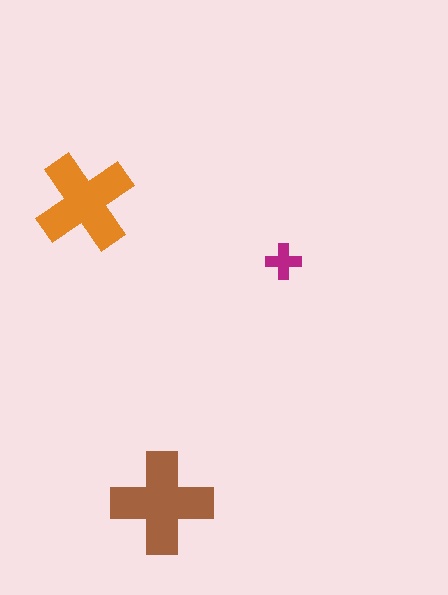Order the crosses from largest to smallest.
the brown one, the orange one, the magenta one.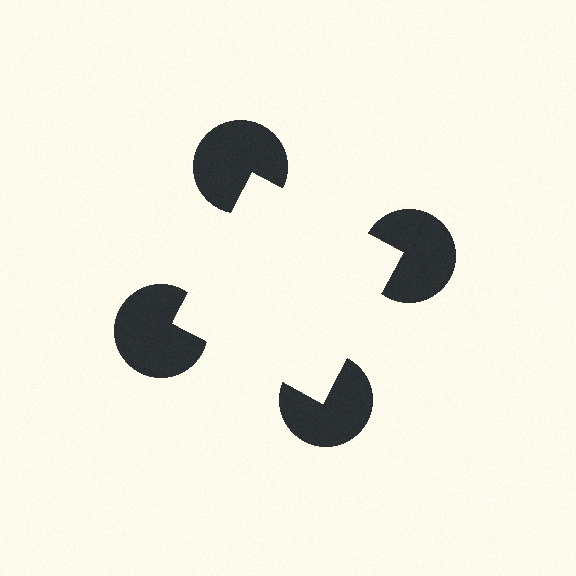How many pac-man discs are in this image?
There are 4 — one at each vertex of the illusory square.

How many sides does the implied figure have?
4 sides.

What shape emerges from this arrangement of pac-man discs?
An illusory square — its edges are inferred from the aligned wedge cuts in the pac-man discs, not physically drawn.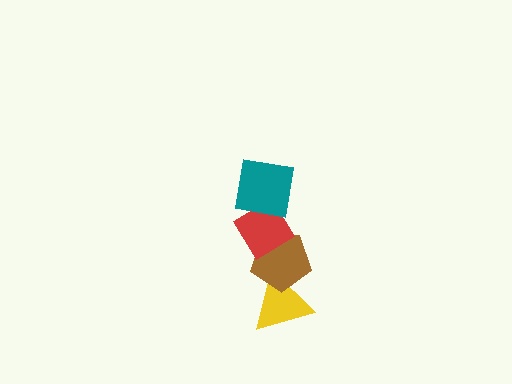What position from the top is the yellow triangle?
The yellow triangle is 4th from the top.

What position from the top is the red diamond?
The red diamond is 2nd from the top.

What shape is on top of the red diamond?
The teal square is on top of the red diamond.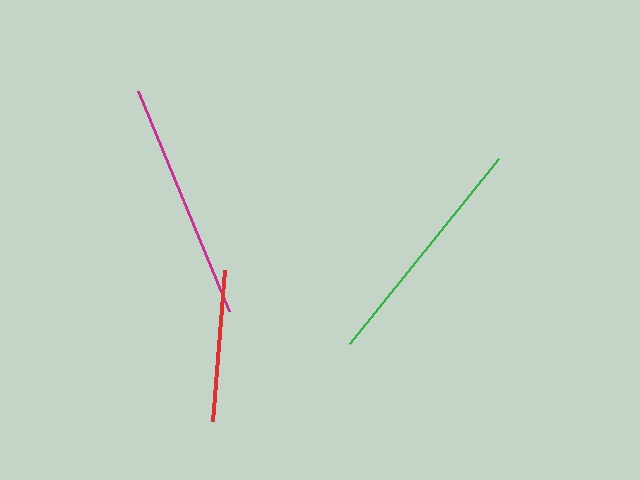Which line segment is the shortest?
The red line is the shortest at approximately 152 pixels.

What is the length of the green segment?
The green segment is approximately 238 pixels long.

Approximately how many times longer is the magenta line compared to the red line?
The magenta line is approximately 1.6 times the length of the red line.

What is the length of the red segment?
The red segment is approximately 152 pixels long.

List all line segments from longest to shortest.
From longest to shortest: green, magenta, red.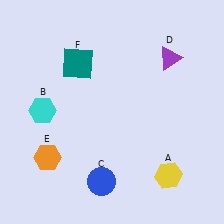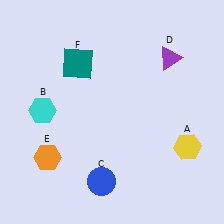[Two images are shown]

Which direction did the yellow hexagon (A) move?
The yellow hexagon (A) moved up.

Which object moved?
The yellow hexagon (A) moved up.